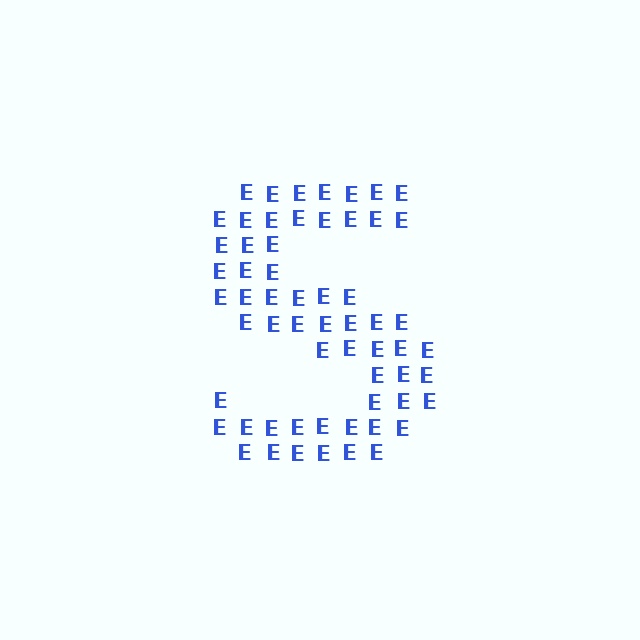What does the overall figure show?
The overall figure shows the letter S.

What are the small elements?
The small elements are letter E's.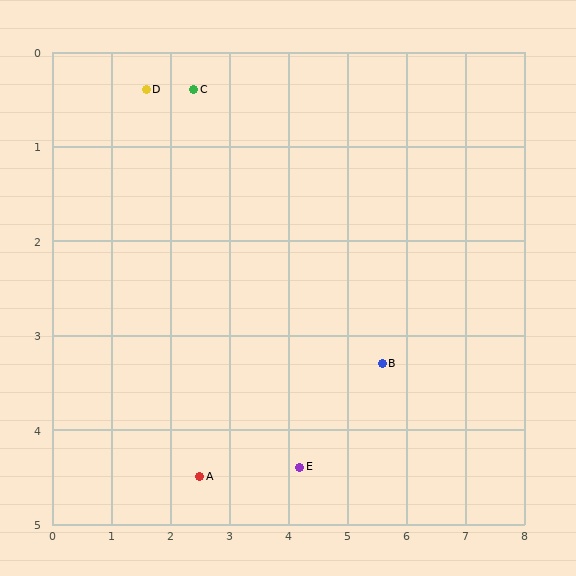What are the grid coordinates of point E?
Point E is at approximately (4.2, 4.4).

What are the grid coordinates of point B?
Point B is at approximately (5.6, 3.3).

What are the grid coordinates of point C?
Point C is at approximately (2.4, 0.4).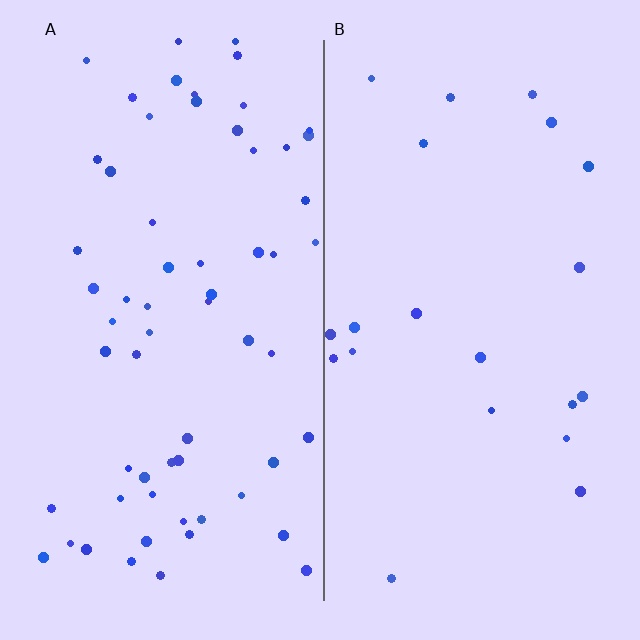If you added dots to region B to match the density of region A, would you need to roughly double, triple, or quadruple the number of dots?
Approximately triple.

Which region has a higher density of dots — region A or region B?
A (the left).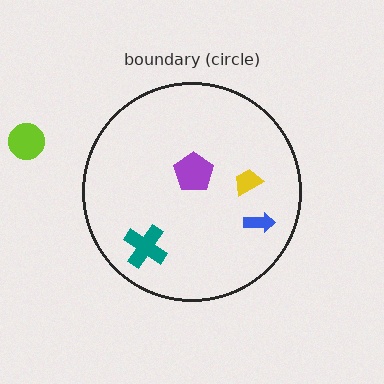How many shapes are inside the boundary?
4 inside, 1 outside.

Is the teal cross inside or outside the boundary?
Inside.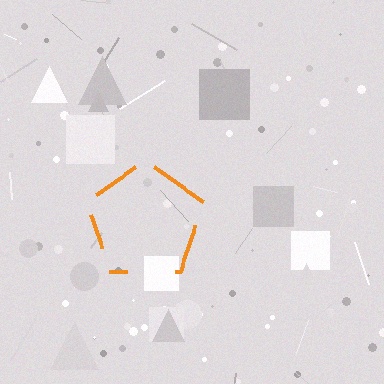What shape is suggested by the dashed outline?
The dashed outline suggests a pentagon.